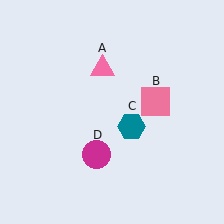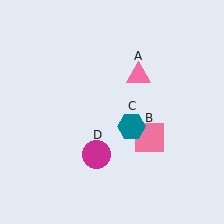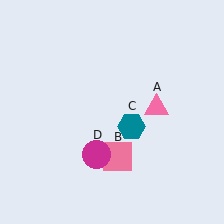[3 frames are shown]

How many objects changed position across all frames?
2 objects changed position: pink triangle (object A), pink square (object B).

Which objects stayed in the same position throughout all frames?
Teal hexagon (object C) and magenta circle (object D) remained stationary.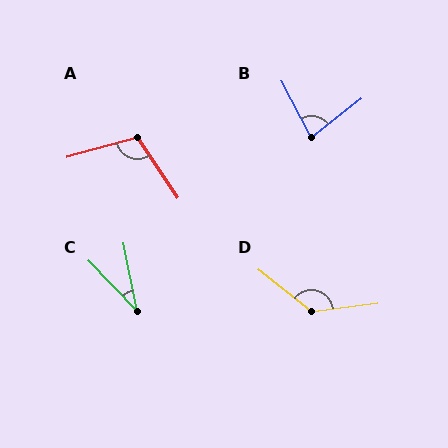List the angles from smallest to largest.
C (33°), B (80°), A (108°), D (135°).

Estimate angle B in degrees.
Approximately 80 degrees.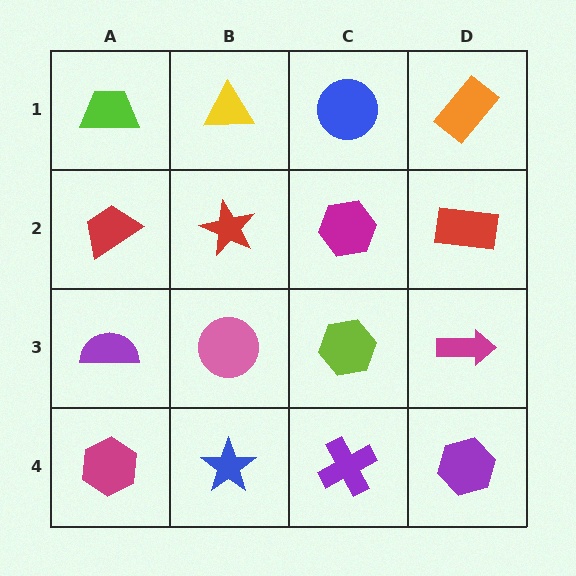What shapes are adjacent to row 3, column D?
A red rectangle (row 2, column D), a purple hexagon (row 4, column D), a lime hexagon (row 3, column C).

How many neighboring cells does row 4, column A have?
2.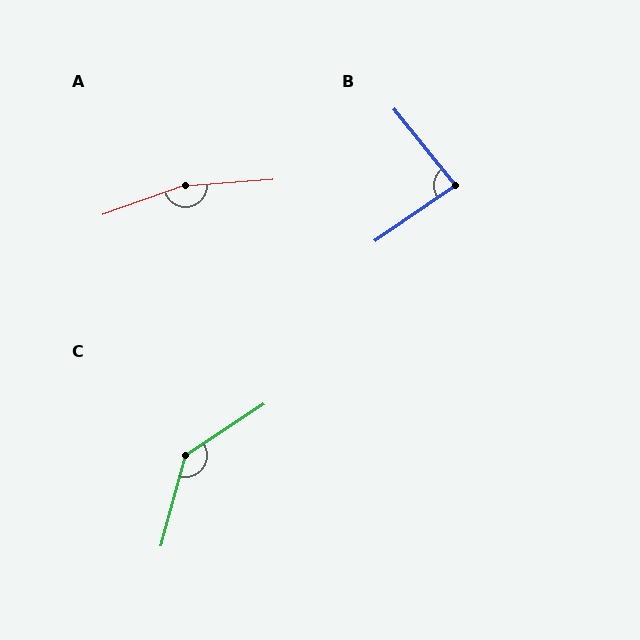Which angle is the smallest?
B, at approximately 85 degrees.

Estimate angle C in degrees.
Approximately 139 degrees.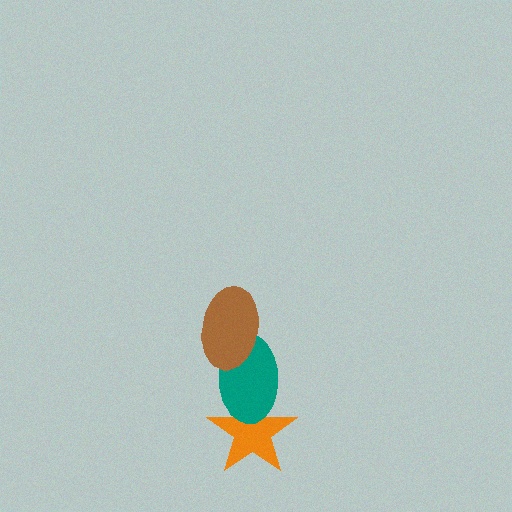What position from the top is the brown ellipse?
The brown ellipse is 1st from the top.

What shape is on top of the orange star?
The teal ellipse is on top of the orange star.